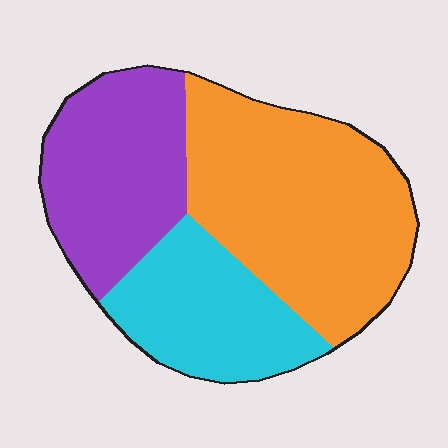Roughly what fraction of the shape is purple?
Purple covers about 30% of the shape.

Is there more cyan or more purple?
Purple.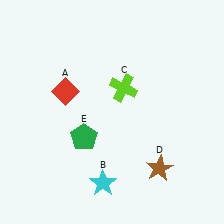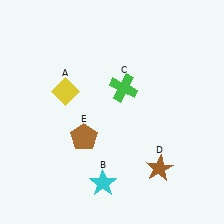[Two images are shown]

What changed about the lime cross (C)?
In Image 1, C is lime. In Image 2, it changed to green.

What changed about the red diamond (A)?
In Image 1, A is red. In Image 2, it changed to yellow.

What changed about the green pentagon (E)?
In Image 1, E is green. In Image 2, it changed to brown.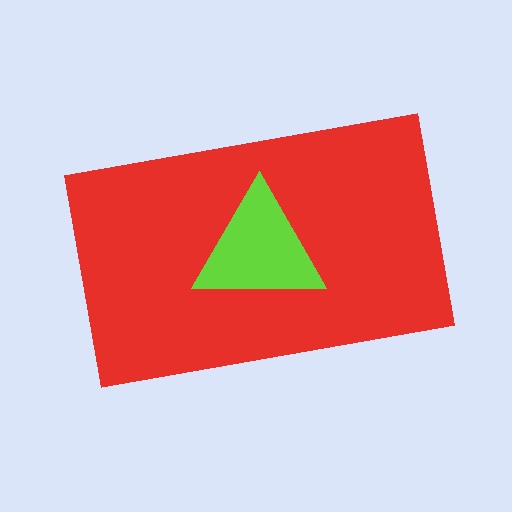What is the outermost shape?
The red rectangle.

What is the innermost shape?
The lime triangle.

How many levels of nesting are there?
2.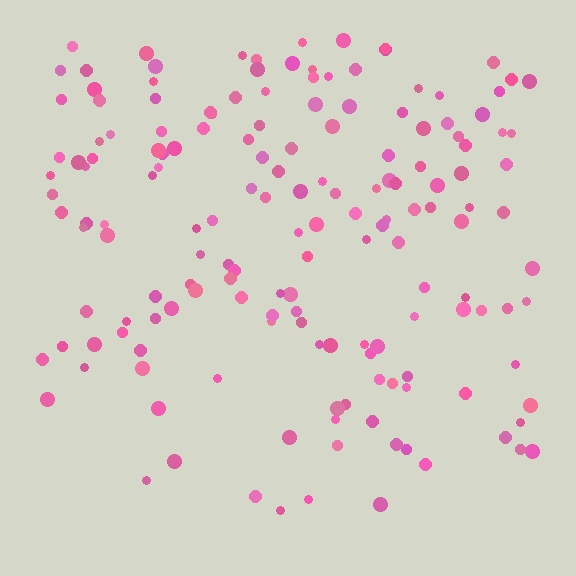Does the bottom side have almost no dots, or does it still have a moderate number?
Still a moderate number, just noticeably fewer than the top.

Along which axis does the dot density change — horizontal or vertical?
Vertical.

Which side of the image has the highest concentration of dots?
The top.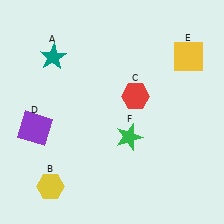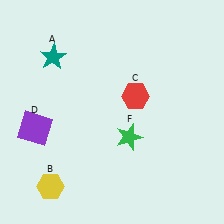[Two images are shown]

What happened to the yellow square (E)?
The yellow square (E) was removed in Image 2. It was in the top-right area of Image 1.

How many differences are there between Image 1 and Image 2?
There is 1 difference between the two images.